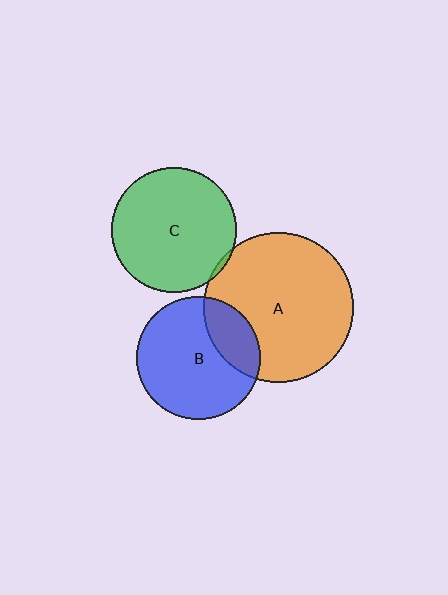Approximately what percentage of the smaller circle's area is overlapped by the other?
Approximately 5%.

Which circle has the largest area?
Circle A (orange).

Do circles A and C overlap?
Yes.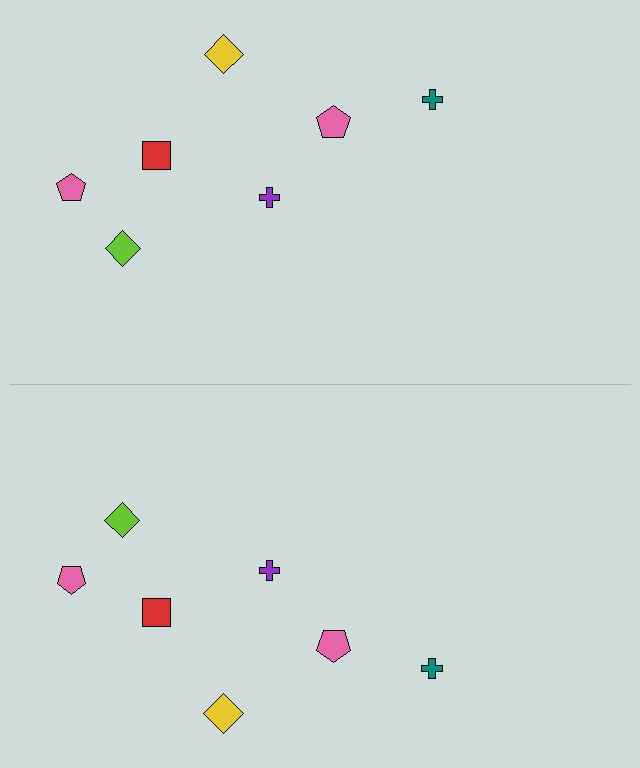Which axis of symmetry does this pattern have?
The pattern has a horizontal axis of symmetry running through the center of the image.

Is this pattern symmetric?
Yes, this pattern has bilateral (reflection) symmetry.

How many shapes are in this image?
There are 14 shapes in this image.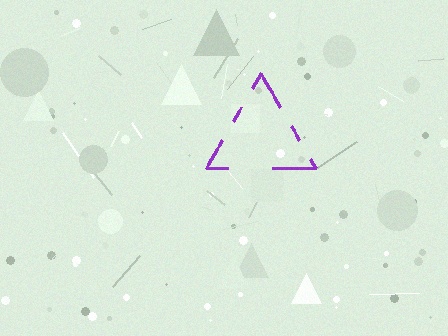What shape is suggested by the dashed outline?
The dashed outline suggests a triangle.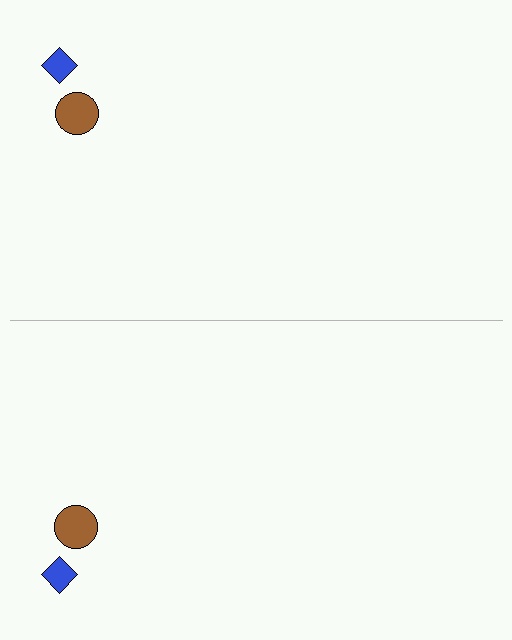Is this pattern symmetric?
Yes, this pattern has bilateral (reflection) symmetry.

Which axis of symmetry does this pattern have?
The pattern has a horizontal axis of symmetry running through the center of the image.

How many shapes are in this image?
There are 4 shapes in this image.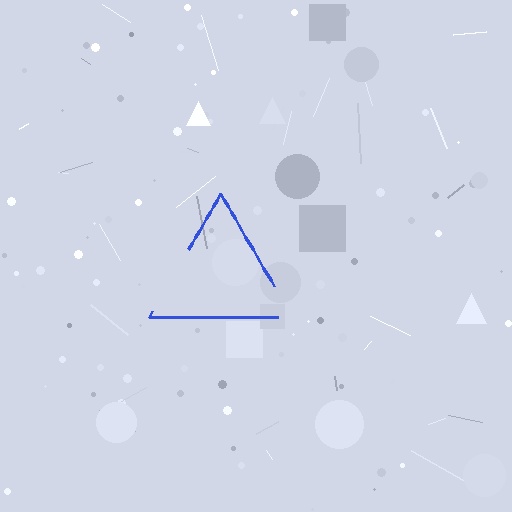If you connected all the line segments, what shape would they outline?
They would outline a triangle.